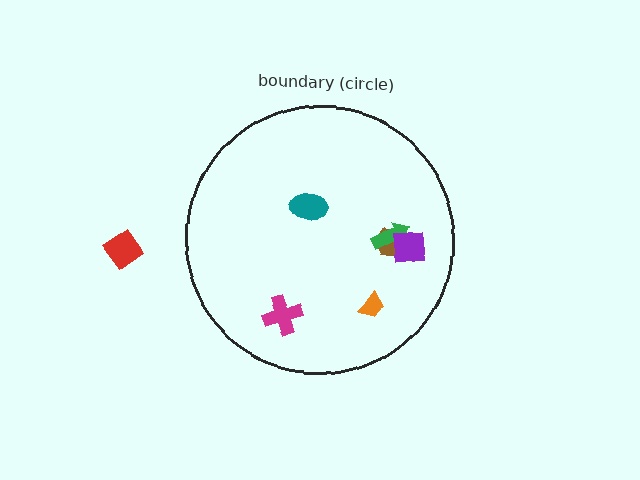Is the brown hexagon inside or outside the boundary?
Inside.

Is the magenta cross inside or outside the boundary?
Inside.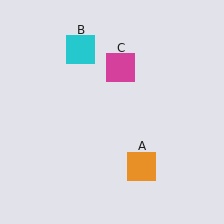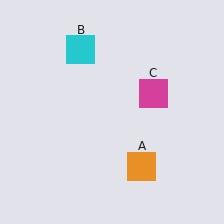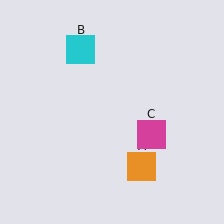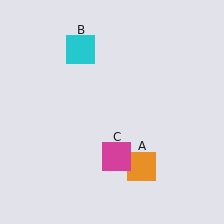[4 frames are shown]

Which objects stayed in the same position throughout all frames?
Orange square (object A) and cyan square (object B) remained stationary.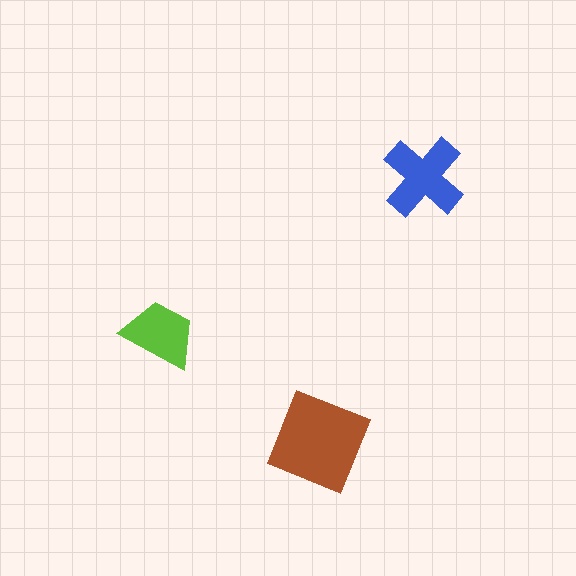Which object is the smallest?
The lime trapezoid.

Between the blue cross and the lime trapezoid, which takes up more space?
The blue cross.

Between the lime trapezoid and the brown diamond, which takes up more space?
The brown diamond.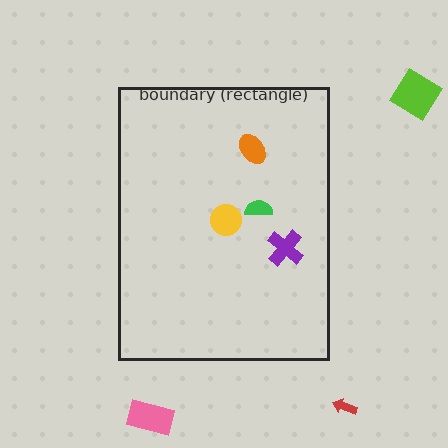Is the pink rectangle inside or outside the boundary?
Outside.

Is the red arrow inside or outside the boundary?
Outside.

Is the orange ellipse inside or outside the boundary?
Inside.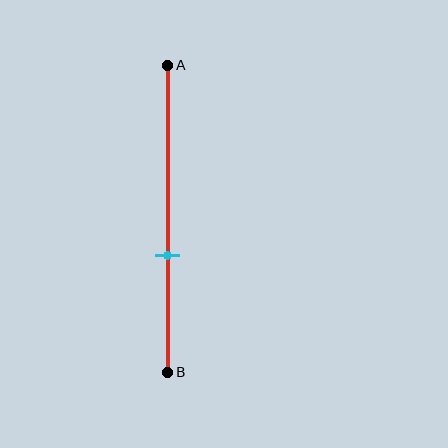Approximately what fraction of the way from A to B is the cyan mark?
The cyan mark is approximately 60% of the way from A to B.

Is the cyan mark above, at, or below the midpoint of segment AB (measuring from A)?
The cyan mark is below the midpoint of segment AB.